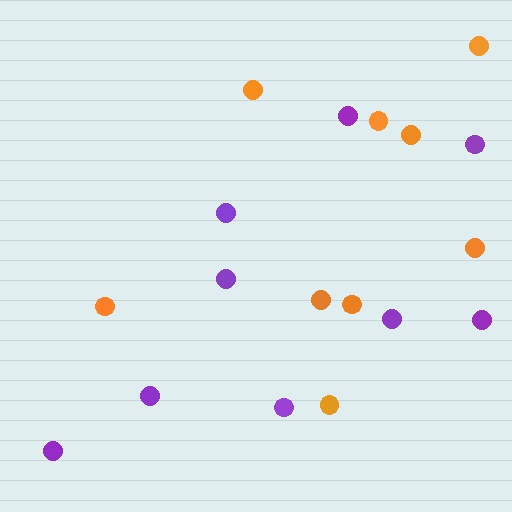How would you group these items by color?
There are 2 groups: one group of orange circles (9) and one group of purple circles (9).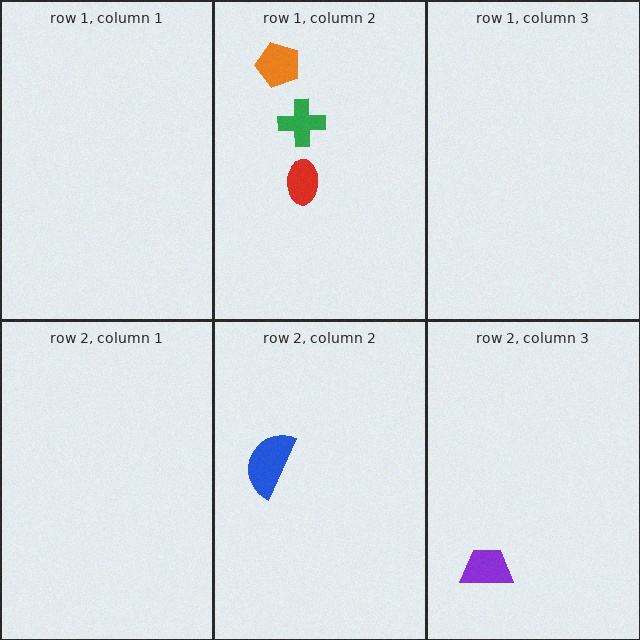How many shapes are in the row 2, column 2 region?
1.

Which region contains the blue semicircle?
The row 2, column 2 region.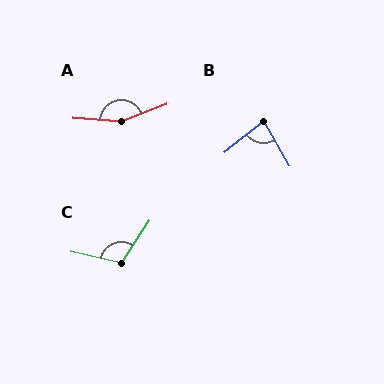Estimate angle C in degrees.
Approximately 110 degrees.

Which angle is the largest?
A, at approximately 155 degrees.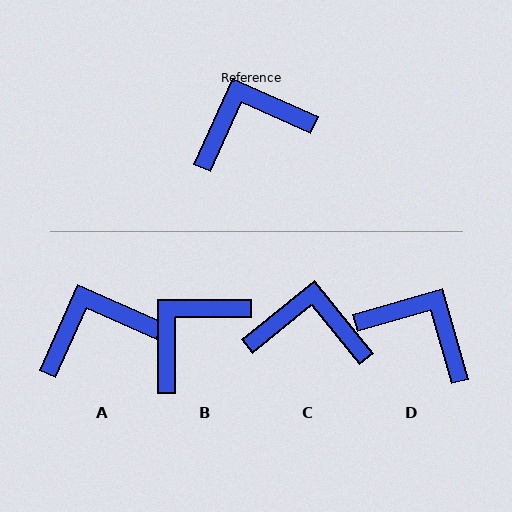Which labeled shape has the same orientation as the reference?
A.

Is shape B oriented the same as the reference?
No, it is off by about 24 degrees.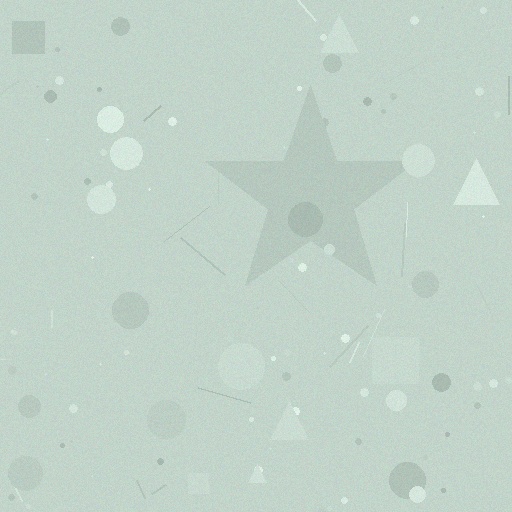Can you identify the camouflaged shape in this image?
The camouflaged shape is a star.